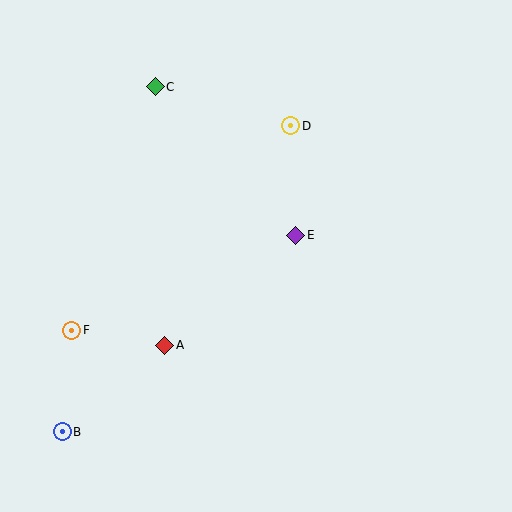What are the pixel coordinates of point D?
Point D is at (291, 126).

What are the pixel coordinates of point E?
Point E is at (296, 235).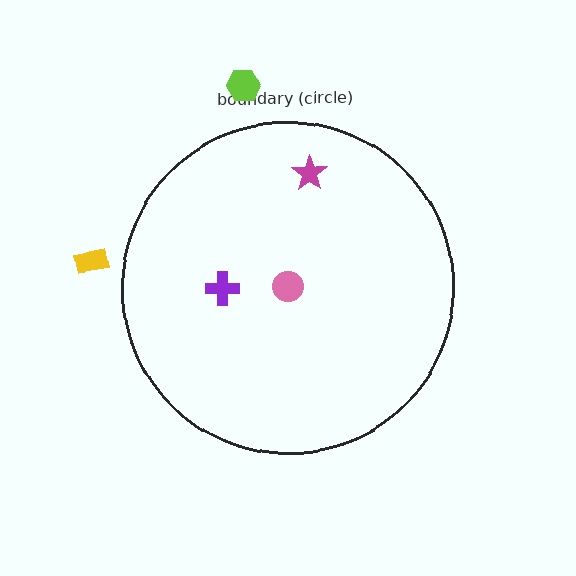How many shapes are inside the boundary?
3 inside, 2 outside.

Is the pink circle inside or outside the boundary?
Inside.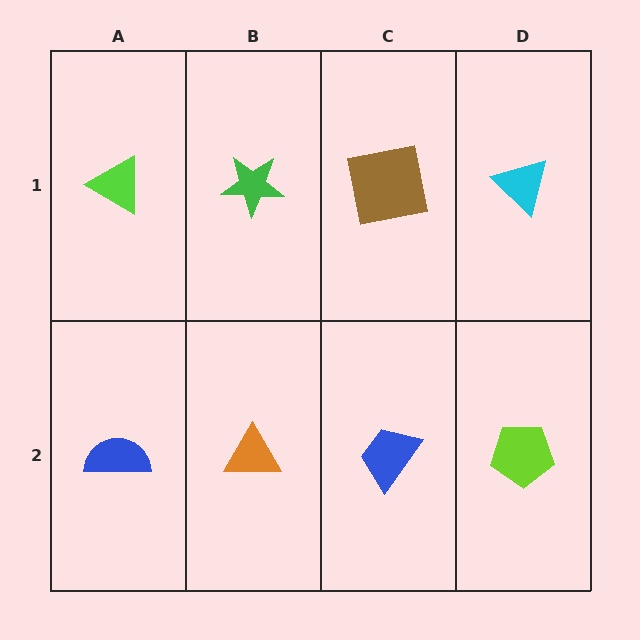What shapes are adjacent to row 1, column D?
A lime pentagon (row 2, column D), a brown square (row 1, column C).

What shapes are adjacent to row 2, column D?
A cyan triangle (row 1, column D), a blue trapezoid (row 2, column C).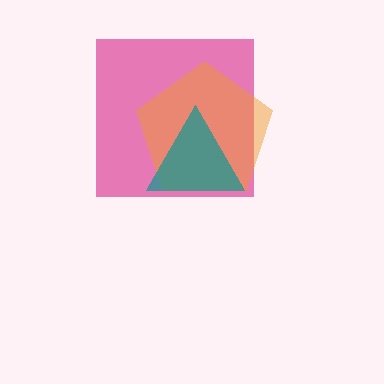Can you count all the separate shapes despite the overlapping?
Yes, there are 3 separate shapes.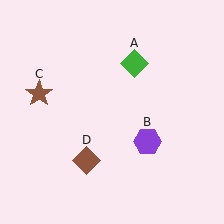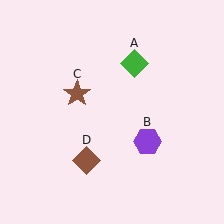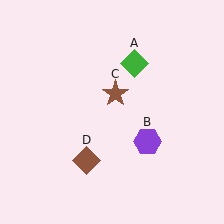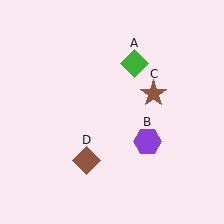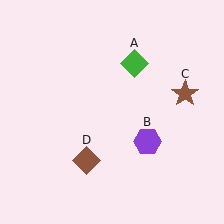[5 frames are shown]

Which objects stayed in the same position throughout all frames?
Green diamond (object A) and purple hexagon (object B) and brown diamond (object D) remained stationary.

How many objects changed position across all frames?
1 object changed position: brown star (object C).